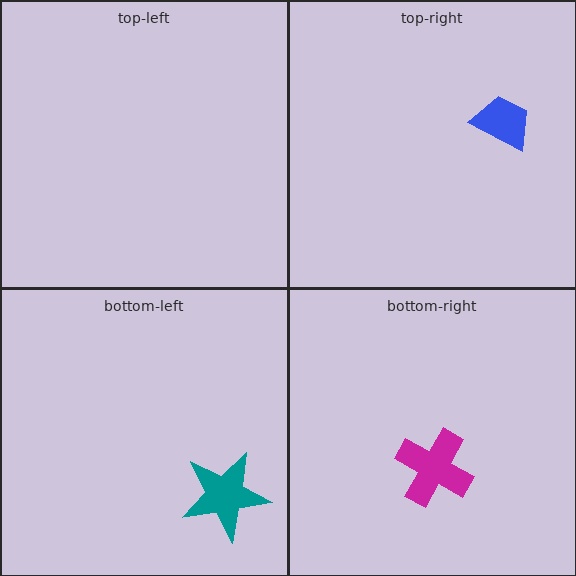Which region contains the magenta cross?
The bottom-right region.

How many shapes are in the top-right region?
1.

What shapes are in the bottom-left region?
The teal star.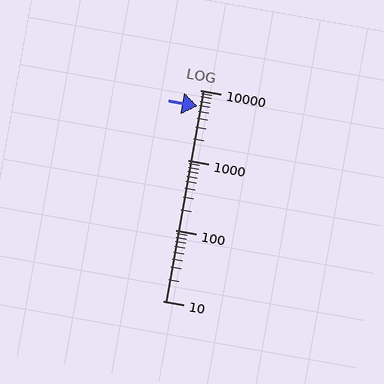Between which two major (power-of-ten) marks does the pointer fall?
The pointer is between 1000 and 10000.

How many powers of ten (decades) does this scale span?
The scale spans 3 decades, from 10 to 10000.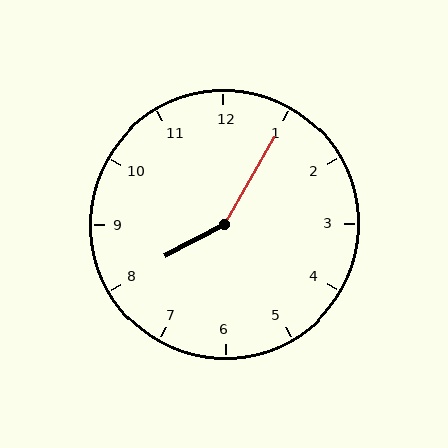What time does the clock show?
8:05.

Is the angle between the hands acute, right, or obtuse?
It is obtuse.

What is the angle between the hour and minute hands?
Approximately 148 degrees.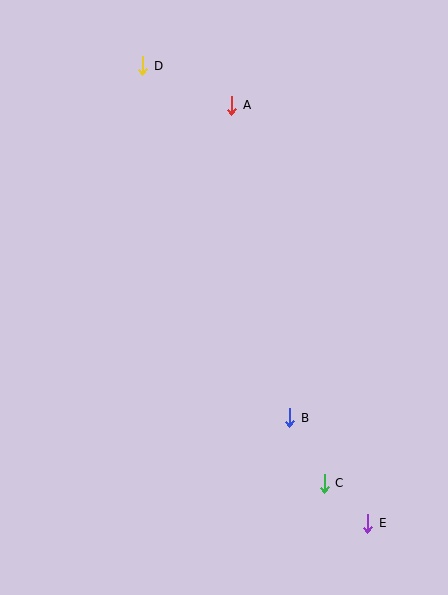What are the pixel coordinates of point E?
Point E is at (368, 523).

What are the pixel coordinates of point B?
Point B is at (290, 418).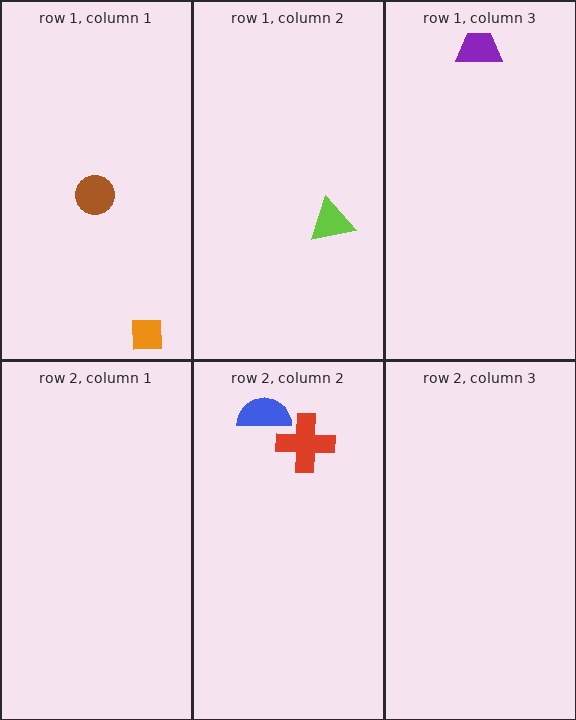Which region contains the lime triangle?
The row 1, column 2 region.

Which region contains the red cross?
The row 2, column 2 region.